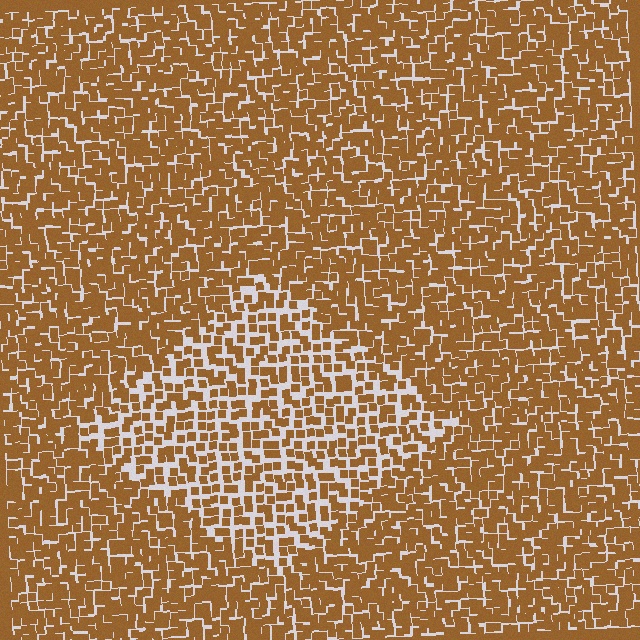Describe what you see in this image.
The image contains small brown elements arranged at two different densities. A diamond-shaped region is visible where the elements are less densely packed than the surrounding area.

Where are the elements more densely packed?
The elements are more densely packed outside the diamond boundary.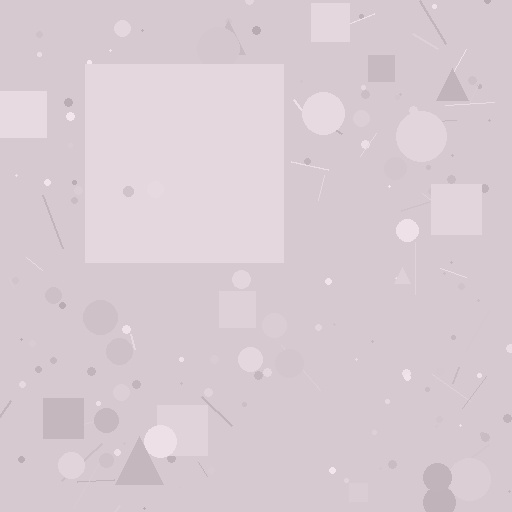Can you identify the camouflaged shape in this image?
The camouflaged shape is a square.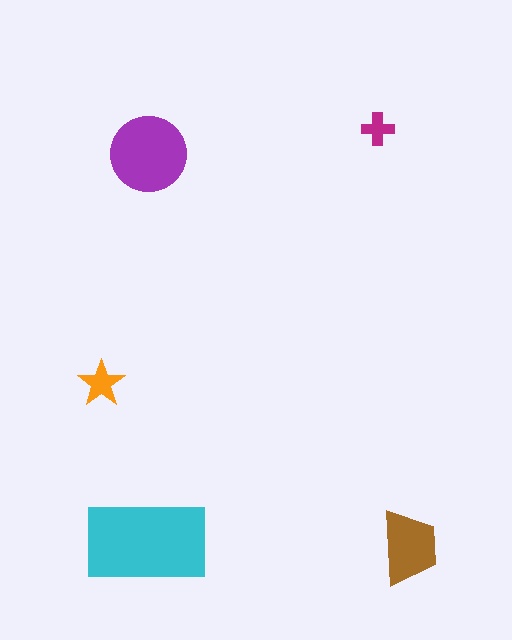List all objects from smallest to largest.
The magenta cross, the orange star, the brown trapezoid, the purple circle, the cyan rectangle.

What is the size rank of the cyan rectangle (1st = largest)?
1st.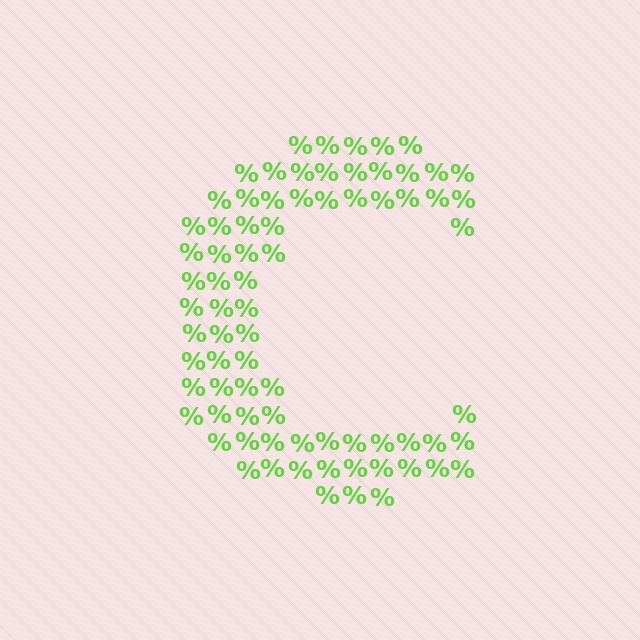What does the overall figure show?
The overall figure shows the letter C.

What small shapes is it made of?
It is made of small percent signs.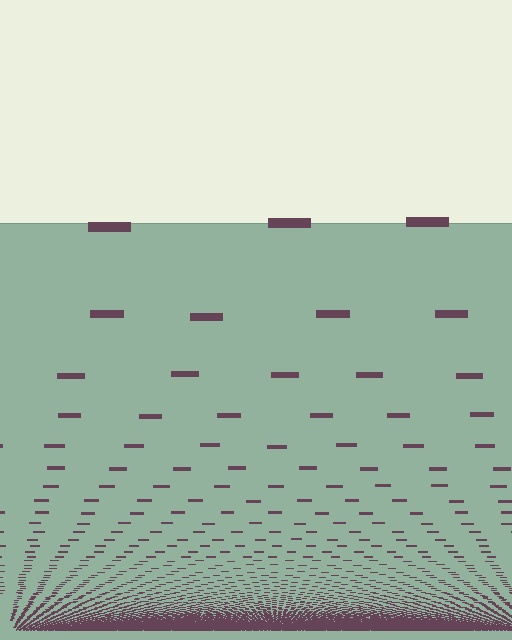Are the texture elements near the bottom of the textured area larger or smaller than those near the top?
Smaller. The gradient is inverted — elements near the bottom are smaller and denser.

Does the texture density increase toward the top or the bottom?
Density increases toward the bottom.